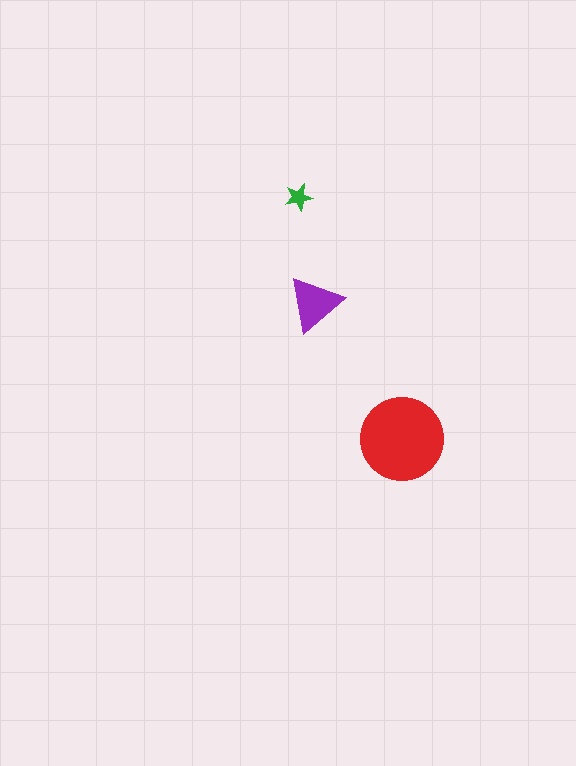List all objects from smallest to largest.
The green star, the purple triangle, the red circle.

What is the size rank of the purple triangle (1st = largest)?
2nd.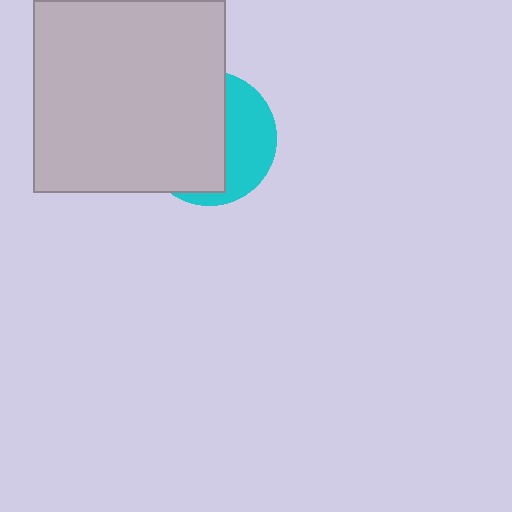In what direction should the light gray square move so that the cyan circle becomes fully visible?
The light gray square should move left. That is the shortest direction to clear the overlap and leave the cyan circle fully visible.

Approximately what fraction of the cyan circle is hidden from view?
Roughly 61% of the cyan circle is hidden behind the light gray square.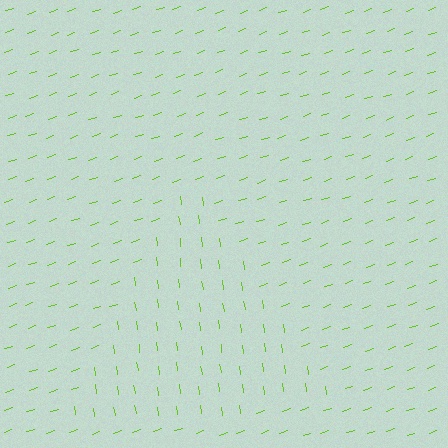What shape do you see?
I see a triangle.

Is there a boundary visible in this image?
Yes, there is a texture boundary formed by a change in line orientation.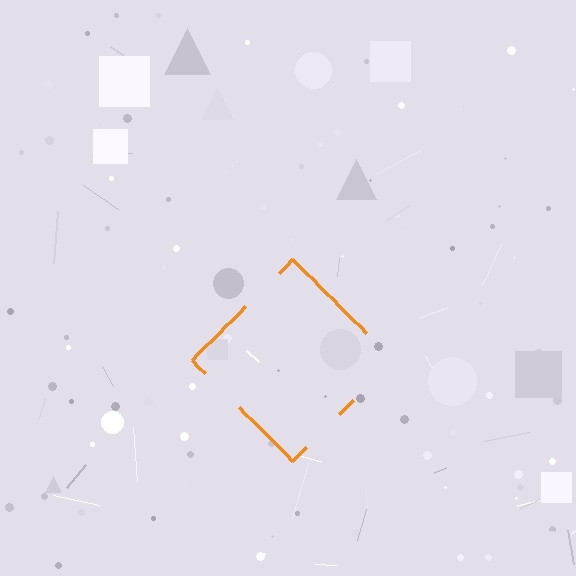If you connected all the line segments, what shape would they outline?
They would outline a diamond.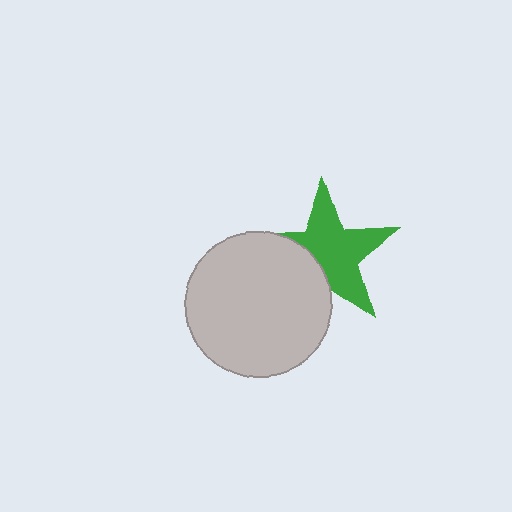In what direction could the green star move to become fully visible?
The green star could move toward the upper-right. That would shift it out from behind the light gray circle entirely.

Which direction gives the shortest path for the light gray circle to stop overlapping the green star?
Moving toward the lower-left gives the shortest separation.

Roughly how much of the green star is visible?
Most of it is visible (roughly 67%).